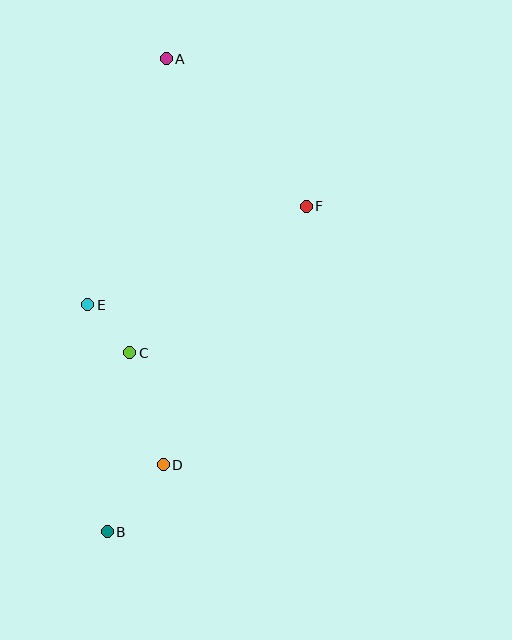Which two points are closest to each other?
Points C and E are closest to each other.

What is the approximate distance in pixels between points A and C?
The distance between A and C is approximately 296 pixels.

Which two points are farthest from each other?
Points A and B are farthest from each other.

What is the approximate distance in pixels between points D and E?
The distance between D and E is approximately 177 pixels.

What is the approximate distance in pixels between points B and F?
The distance between B and F is approximately 381 pixels.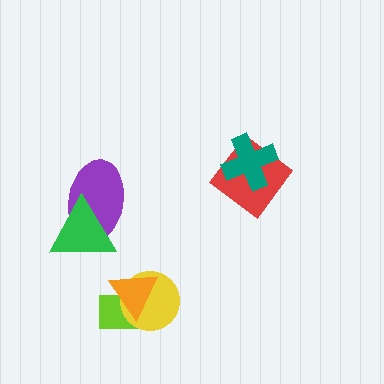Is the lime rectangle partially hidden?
Yes, it is partially covered by another shape.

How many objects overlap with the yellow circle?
2 objects overlap with the yellow circle.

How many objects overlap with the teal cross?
1 object overlaps with the teal cross.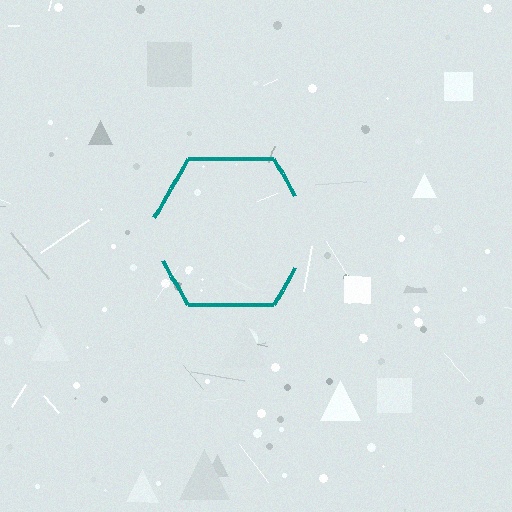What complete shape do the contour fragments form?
The contour fragments form a hexagon.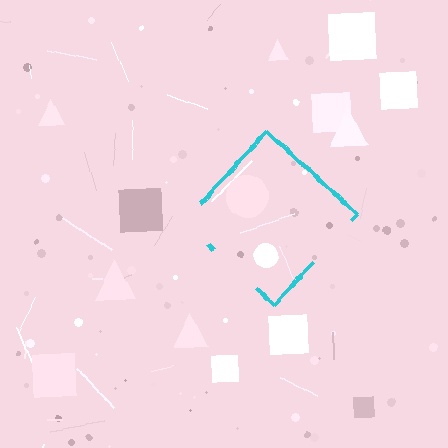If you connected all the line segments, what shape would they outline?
They would outline a diamond.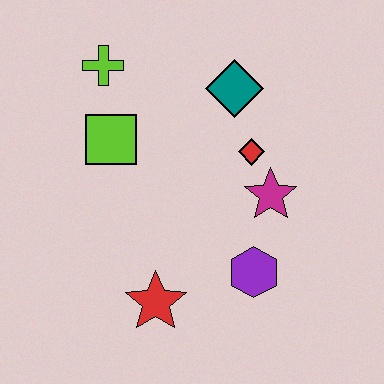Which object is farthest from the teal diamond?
The red star is farthest from the teal diamond.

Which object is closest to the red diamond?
The magenta star is closest to the red diamond.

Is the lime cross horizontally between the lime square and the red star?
No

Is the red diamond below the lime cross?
Yes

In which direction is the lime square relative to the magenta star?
The lime square is to the left of the magenta star.